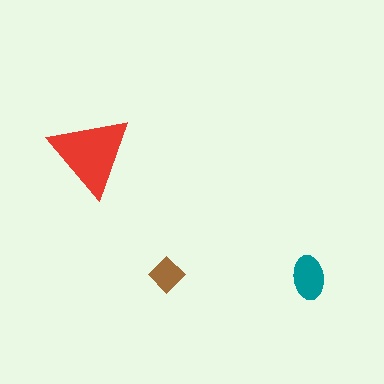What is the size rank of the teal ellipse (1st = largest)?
2nd.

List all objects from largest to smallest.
The red triangle, the teal ellipse, the brown diamond.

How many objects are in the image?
There are 3 objects in the image.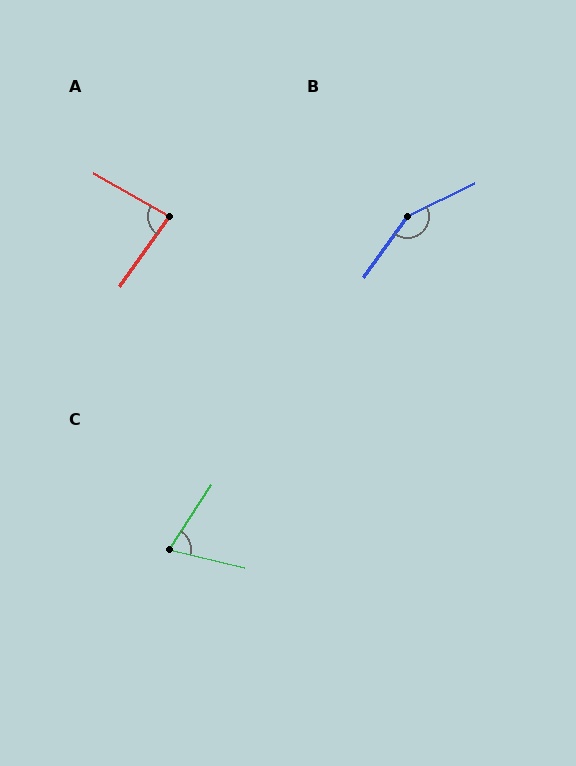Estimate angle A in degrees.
Approximately 84 degrees.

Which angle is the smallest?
C, at approximately 70 degrees.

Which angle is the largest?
B, at approximately 152 degrees.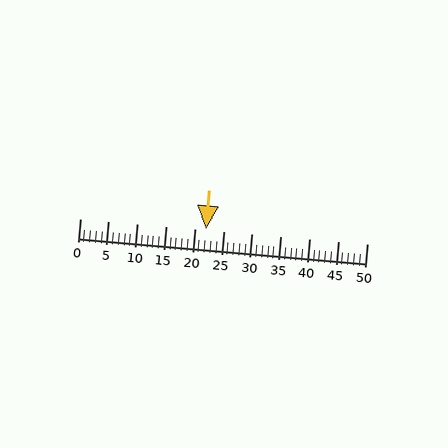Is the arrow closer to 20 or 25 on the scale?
The arrow is closer to 20.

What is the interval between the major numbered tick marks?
The major tick marks are spaced 5 units apart.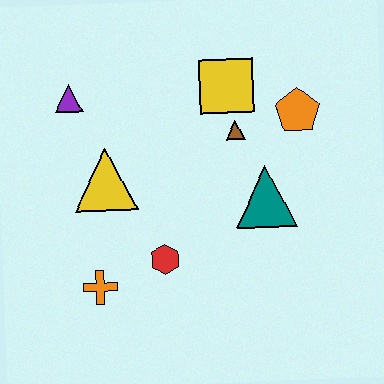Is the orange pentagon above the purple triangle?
No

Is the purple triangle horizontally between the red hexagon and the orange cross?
No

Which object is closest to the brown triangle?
The yellow square is closest to the brown triangle.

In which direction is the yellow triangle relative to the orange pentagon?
The yellow triangle is to the left of the orange pentagon.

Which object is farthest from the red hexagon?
The orange pentagon is farthest from the red hexagon.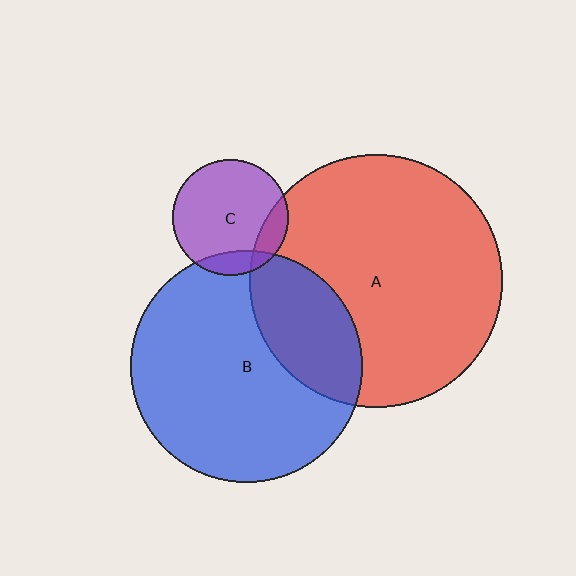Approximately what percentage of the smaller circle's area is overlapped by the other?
Approximately 25%.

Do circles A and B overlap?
Yes.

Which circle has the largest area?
Circle A (red).